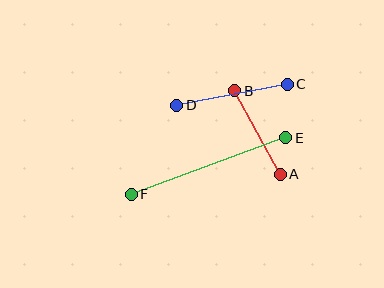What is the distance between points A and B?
The distance is approximately 95 pixels.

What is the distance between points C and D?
The distance is approximately 112 pixels.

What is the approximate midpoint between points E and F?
The midpoint is at approximately (209, 166) pixels.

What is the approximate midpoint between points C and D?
The midpoint is at approximately (232, 95) pixels.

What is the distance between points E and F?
The distance is approximately 165 pixels.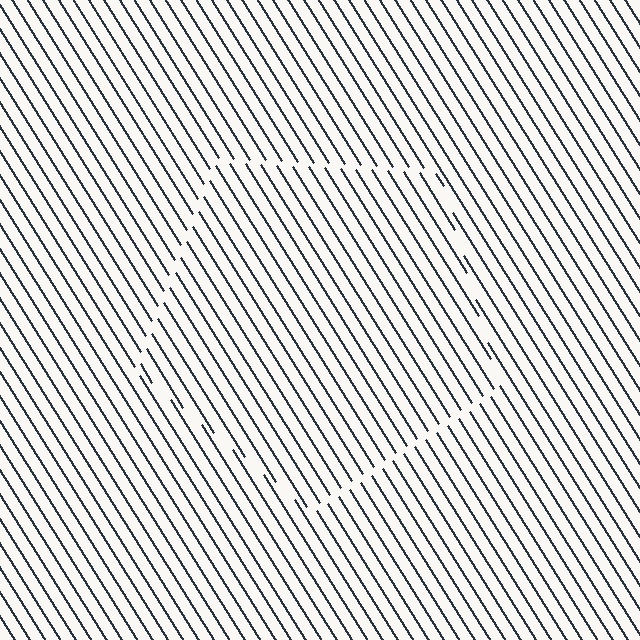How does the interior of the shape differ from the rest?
The interior of the shape contains the same grating, shifted by half a period — the contour is defined by the phase discontinuity where line-ends from the inner and outer gratings abut.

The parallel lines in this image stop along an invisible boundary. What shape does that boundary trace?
An illusory pentagon. The interior of the shape contains the same grating, shifted by half a period — the contour is defined by the phase discontinuity where line-ends from the inner and outer gratings abut.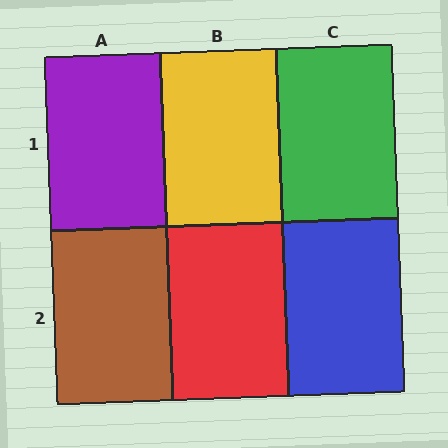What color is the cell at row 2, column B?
Red.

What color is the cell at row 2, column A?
Brown.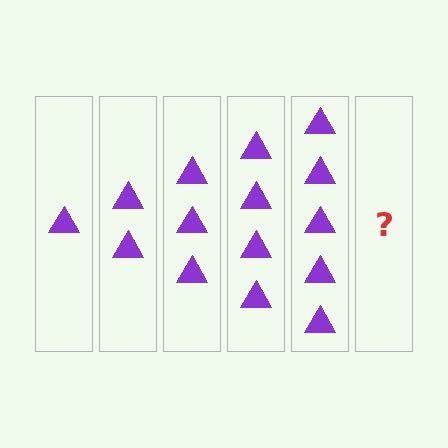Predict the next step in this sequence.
The next step is 6 triangles.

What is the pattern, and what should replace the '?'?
The pattern is that each step adds one more triangle. The '?' should be 6 triangles.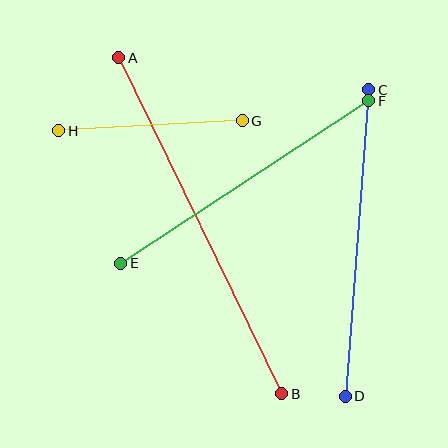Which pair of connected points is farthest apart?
Points A and B are farthest apart.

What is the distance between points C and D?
The distance is approximately 308 pixels.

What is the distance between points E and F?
The distance is approximately 297 pixels.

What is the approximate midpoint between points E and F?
The midpoint is at approximately (245, 182) pixels.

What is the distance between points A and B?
The distance is approximately 373 pixels.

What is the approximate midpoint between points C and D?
The midpoint is at approximately (357, 243) pixels.